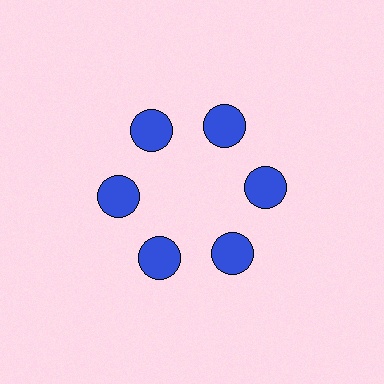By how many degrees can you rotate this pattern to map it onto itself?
The pattern maps onto itself every 60 degrees of rotation.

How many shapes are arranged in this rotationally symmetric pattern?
There are 6 shapes, arranged in 6 groups of 1.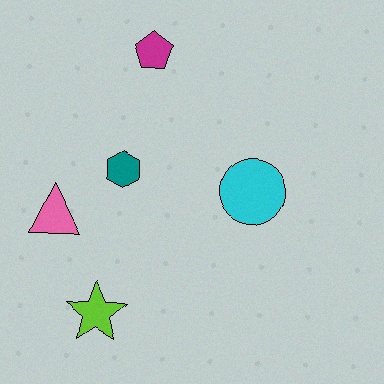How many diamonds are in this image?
There are no diamonds.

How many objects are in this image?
There are 5 objects.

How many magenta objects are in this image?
There is 1 magenta object.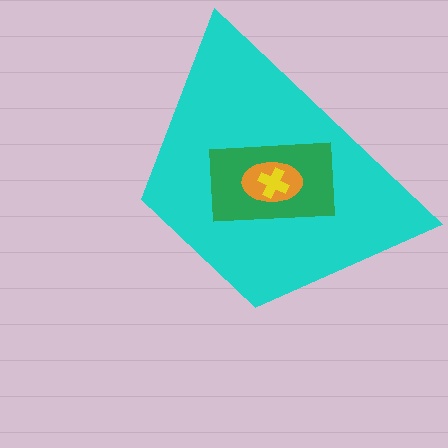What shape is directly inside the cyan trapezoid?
The green rectangle.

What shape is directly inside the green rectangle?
The orange ellipse.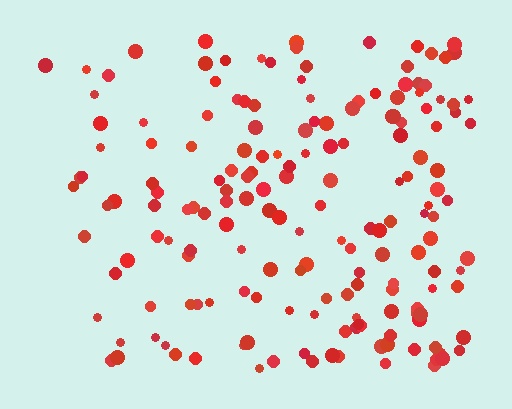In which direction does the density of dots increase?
From left to right, with the right side densest.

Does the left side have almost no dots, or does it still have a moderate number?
Still a moderate number, just noticeably fewer than the right.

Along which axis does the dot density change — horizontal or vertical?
Horizontal.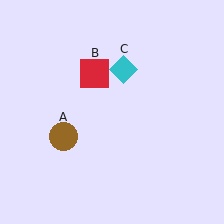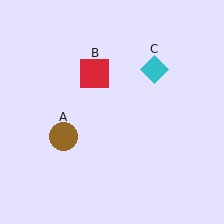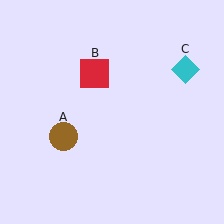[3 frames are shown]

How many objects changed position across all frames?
1 object changed position: cyan diamond (object C).